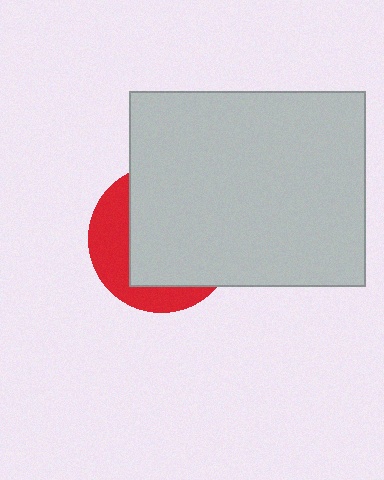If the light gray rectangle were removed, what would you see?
You would see the complete red circle.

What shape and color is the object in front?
The object in front is a light gray rectangle.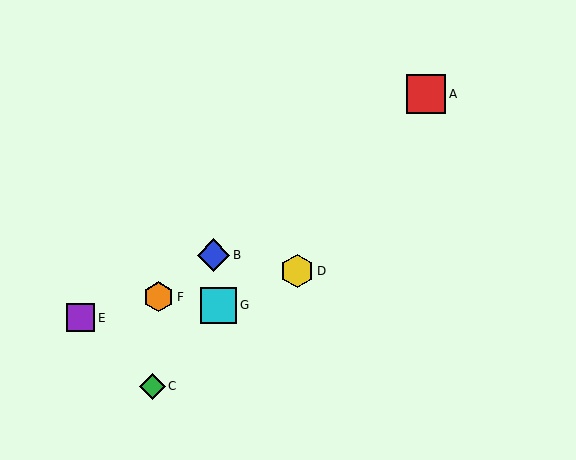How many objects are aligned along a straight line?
3 objects (A, B, F) are aligned along a straight line.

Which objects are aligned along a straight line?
Objects A, B, F are aligned along a straight line.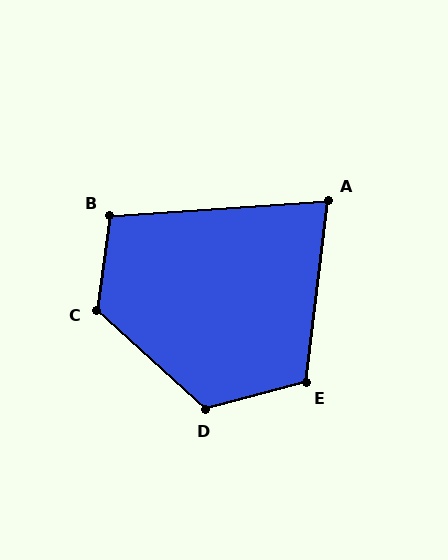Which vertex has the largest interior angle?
C, at approximately 124 degrees.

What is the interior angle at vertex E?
Approximately 112 degrees (obtuse).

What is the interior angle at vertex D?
Approximately 122 degrees (obtuse).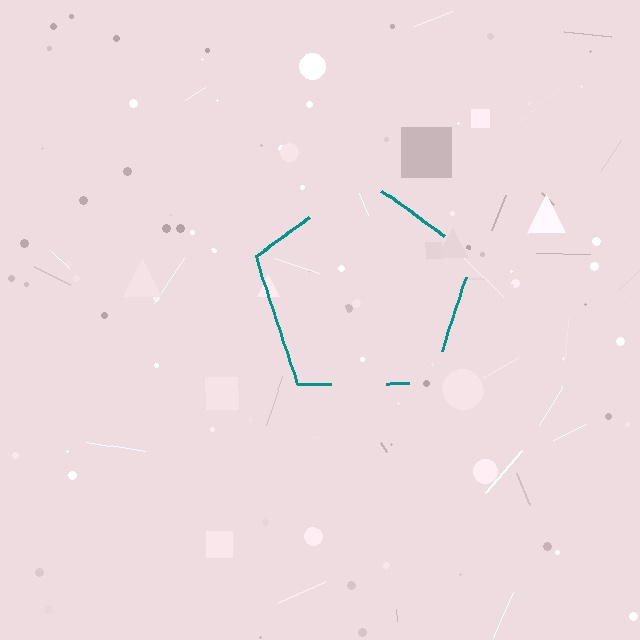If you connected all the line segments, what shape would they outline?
They would outline a pentagon.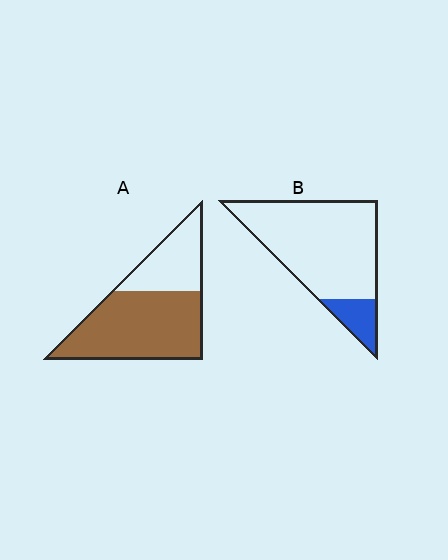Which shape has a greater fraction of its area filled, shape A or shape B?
Shape A.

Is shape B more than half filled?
No.